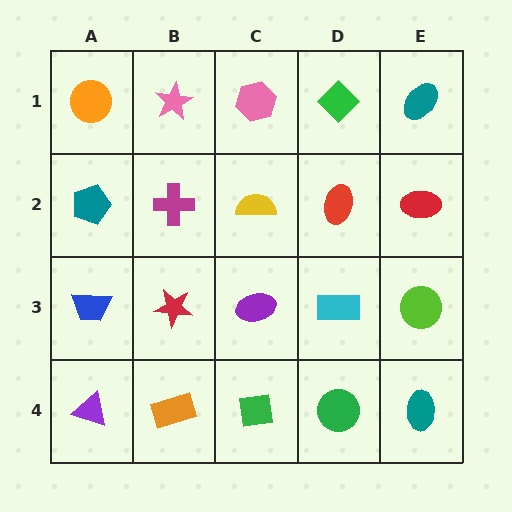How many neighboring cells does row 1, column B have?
3.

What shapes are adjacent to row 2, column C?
A pink hexagon (row 1, column C), a purple ellipse (row 3, column C), a magenta cross (row 2, column B), a red ellipse (row 2, column D).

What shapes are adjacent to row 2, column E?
A teal ellipse (row 1, column E), a lime circle (row 3, column E), a red ellipse (row 2, column D).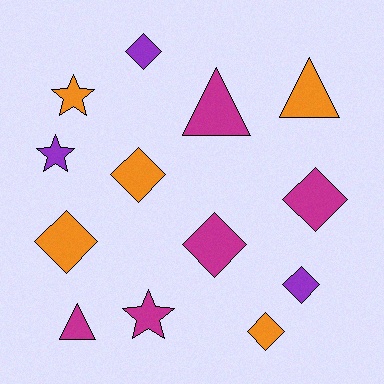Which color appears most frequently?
Magenta, with 5 objects.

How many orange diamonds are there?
There are 3 orange diamonds.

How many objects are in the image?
There are 13 objects.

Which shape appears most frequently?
Diamond, with 7 objects.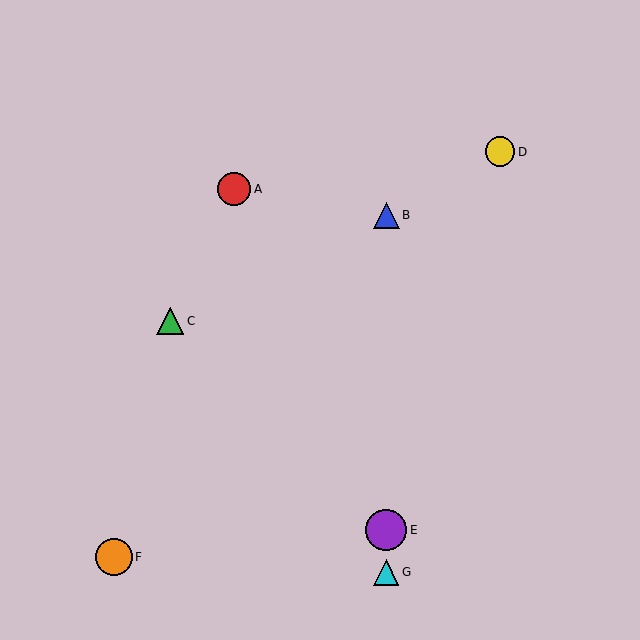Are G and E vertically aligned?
Yes, both are at x≈386.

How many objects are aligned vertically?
3 objects (B, E, G) are aligned vertically.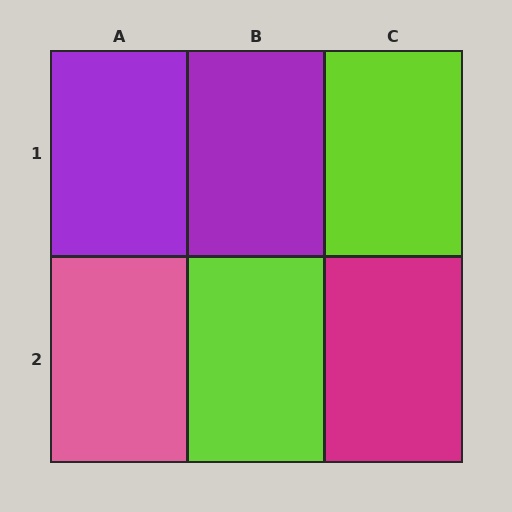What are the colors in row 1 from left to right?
Purple, purple, lime.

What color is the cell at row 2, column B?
Lime.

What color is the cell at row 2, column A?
Pink.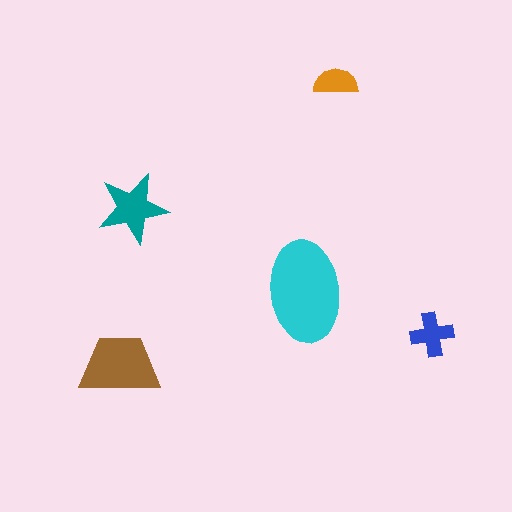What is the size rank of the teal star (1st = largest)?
3rd.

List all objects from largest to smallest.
The cyan ellipse, the brown trapezoid, the teal star, the blue cross, the orange semicircle.